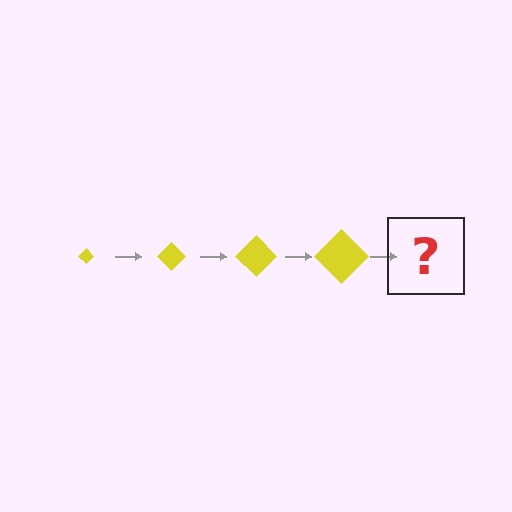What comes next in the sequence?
The next element should be a yellow diamond, larger than the previous one.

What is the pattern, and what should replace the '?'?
The pattern is that the diamond gets progressively larger each step. The '?' should be a yellow diamond, larger than the previous one.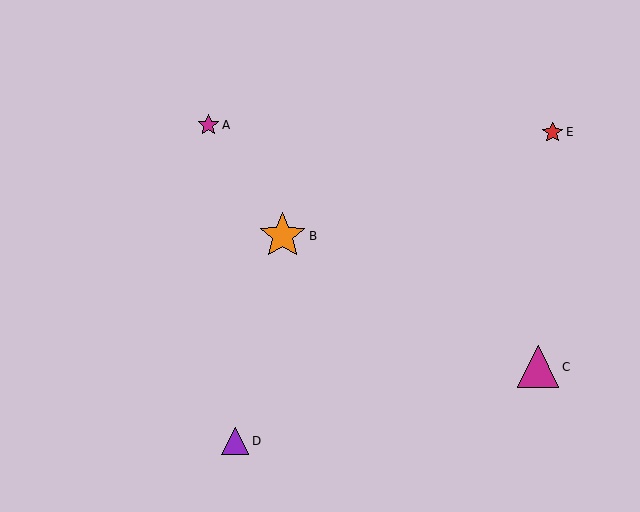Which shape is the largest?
The orange star (labeled B) is the largest.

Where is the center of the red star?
The center of the red star is at (552, 132).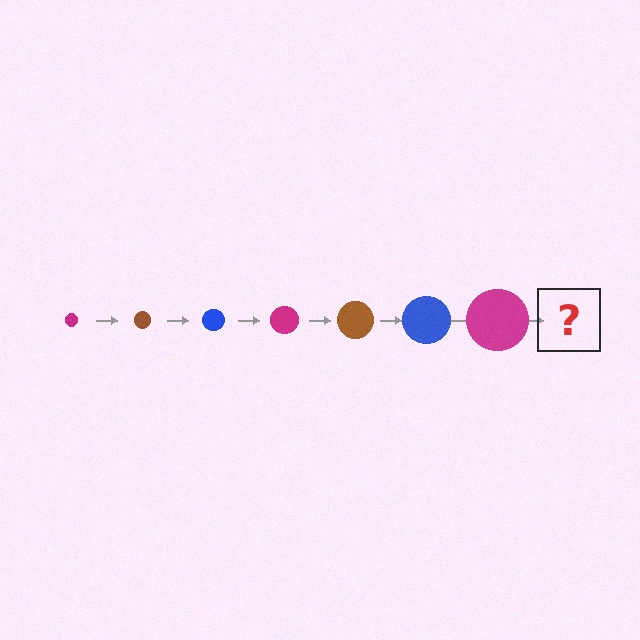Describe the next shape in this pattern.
It should be a brown circle, larger than the previous one.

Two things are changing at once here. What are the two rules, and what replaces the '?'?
The two rules are that the circle grows larger each step and the color cycles through magenta, brown, and blue. The '?' should be a brown circle, larger than the previous one.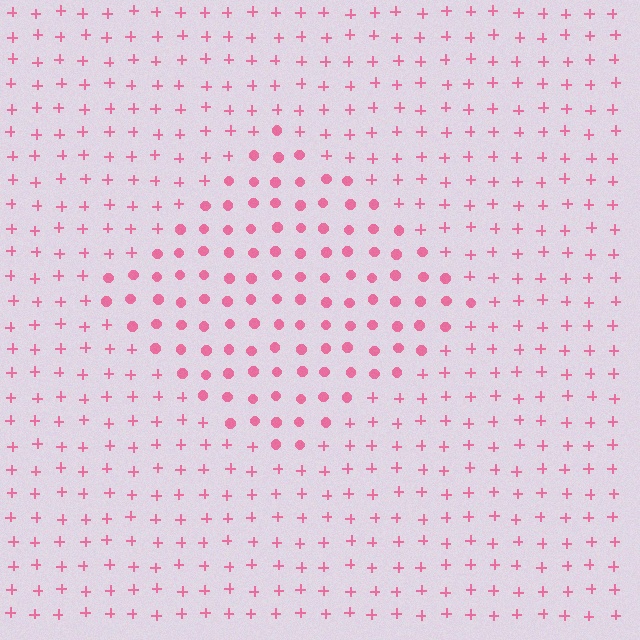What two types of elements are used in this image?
The image uses circles inside the diamond region and plus signs outside it.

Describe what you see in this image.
The image is filled with small pink elements arranged in a uniform grid. A diamond-shaped region contains circles, while the surrounding area contains plus signs. The boundary is defined purely by the change in element shape.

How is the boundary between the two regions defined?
The boundary is defined by a change in element shape: circles inside vs. plus signs outside. All elements share the same color and spacing.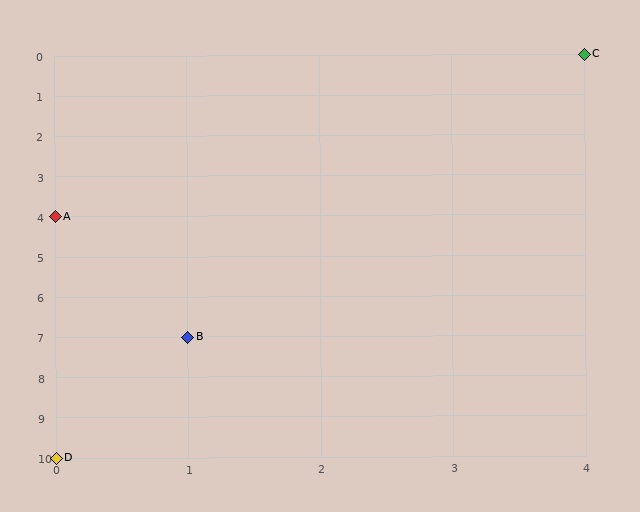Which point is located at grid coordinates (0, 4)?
Point A is at (0, 4).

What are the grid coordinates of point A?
Point A is at grid coordinates (0, 4).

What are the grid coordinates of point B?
Point B is at grid coordinates (1, 7).